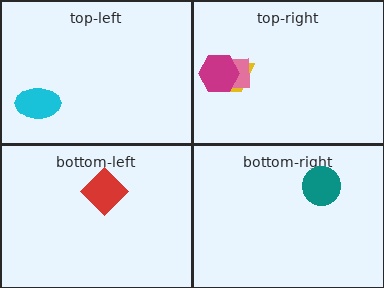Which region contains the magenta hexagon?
The top-right region.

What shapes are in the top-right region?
The yellow trapezoid, the pink square, the magenta hexagon.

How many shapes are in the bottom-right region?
1.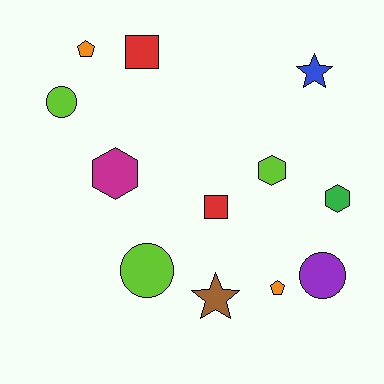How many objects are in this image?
There are 12 objects.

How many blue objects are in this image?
There is 1 blue object.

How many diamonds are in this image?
There are no diamonds.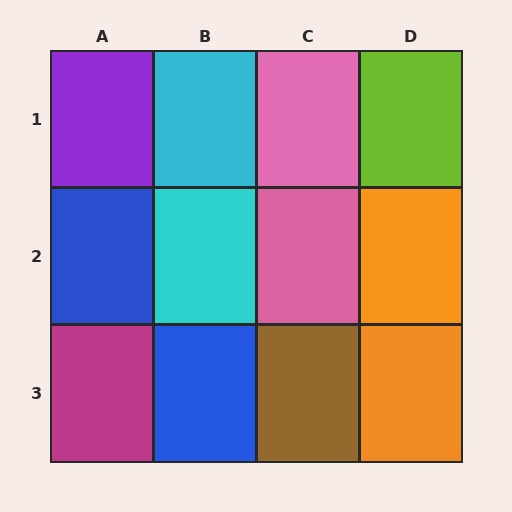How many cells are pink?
2 cells are pink.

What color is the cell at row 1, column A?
Purple.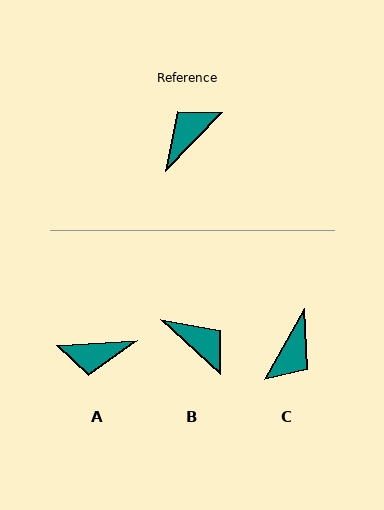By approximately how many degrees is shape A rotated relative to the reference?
Approximately 137 degrees counter-clockwise.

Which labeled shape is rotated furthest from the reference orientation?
C, about 165 degrees away.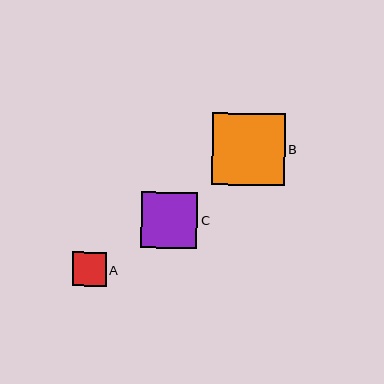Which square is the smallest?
Square A is the smallest with a size of approximately 34 pixels.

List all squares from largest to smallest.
From largest to smallest: B, C, A.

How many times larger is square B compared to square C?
Square B is approximately 1.3 times the size of square C.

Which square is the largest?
Square B is the largest with a size of approximately 72 pixels.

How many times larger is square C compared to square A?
Square C is approximately 1.7 times the size of square A.